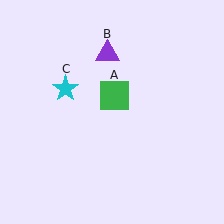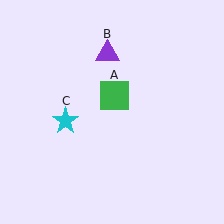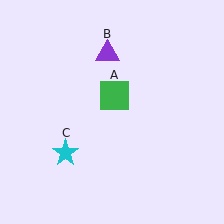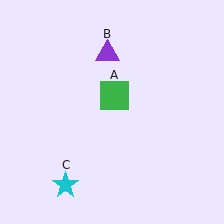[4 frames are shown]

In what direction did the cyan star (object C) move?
The cyan star (object C) moved down.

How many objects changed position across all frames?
1 object changed position: cyan star (object C).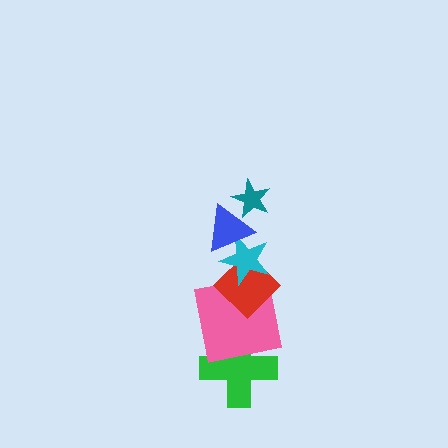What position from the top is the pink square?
The pink square is 5th from the top.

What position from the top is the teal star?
The teal star is 1st from the top.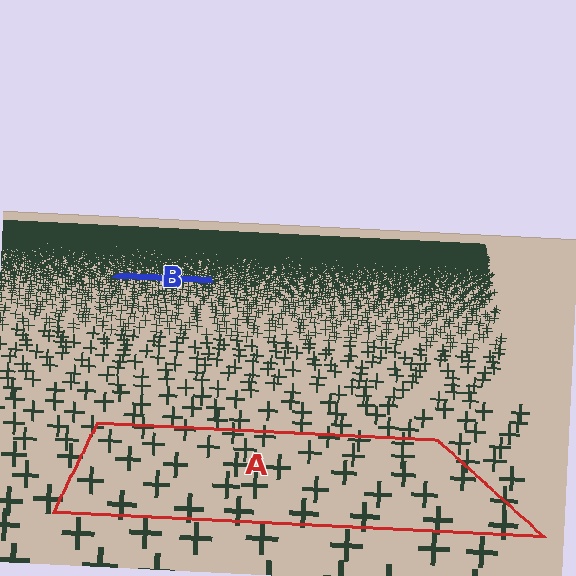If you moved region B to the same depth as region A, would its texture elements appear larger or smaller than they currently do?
They would appear larger. At a closer depth, the same texture elements are projected at a bigger on-screen size.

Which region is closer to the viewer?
Region A is closer. The texture elements there are larger and more spread out.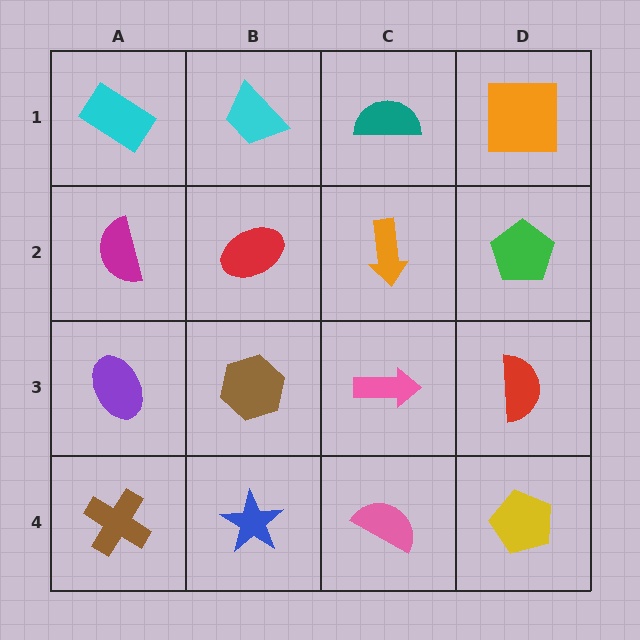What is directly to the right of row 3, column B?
A pink arrow.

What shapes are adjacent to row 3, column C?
An orange arrow (row 2, column C), a pink semicircle (row 4, column C), a brown hexagon (row 3, column B), a red semicircle (row 3, column D).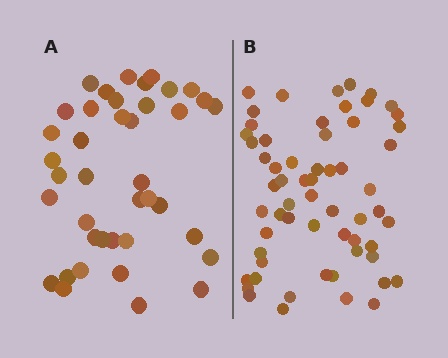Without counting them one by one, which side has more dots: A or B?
Region B (the right region) has more dots.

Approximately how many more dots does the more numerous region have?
Region B has approximately 20 more dots than region A.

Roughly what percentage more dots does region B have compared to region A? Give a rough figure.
About 50% more.